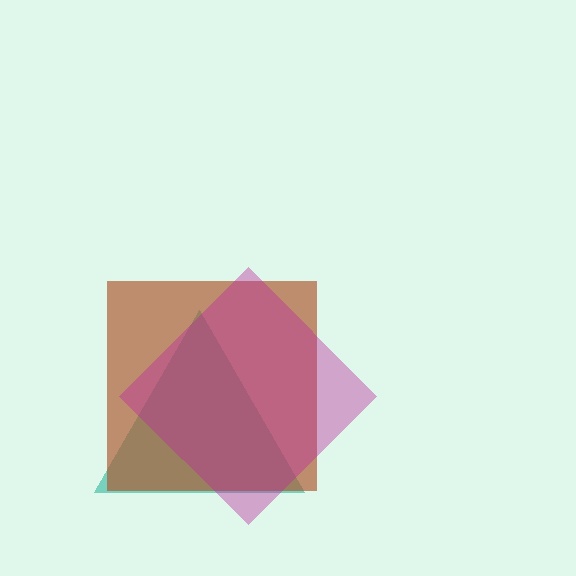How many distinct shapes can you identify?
There are 3 distinct shapes: a teal triangle, a brown square, a magenta diamond.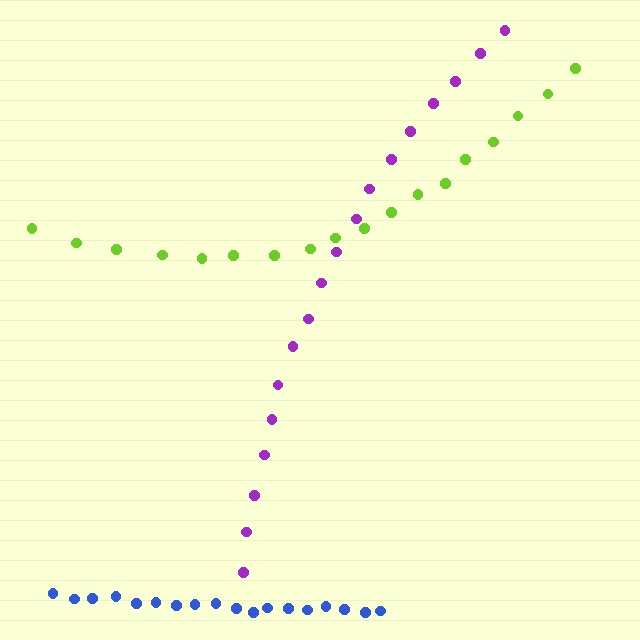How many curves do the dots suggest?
There are 3 distinct paths.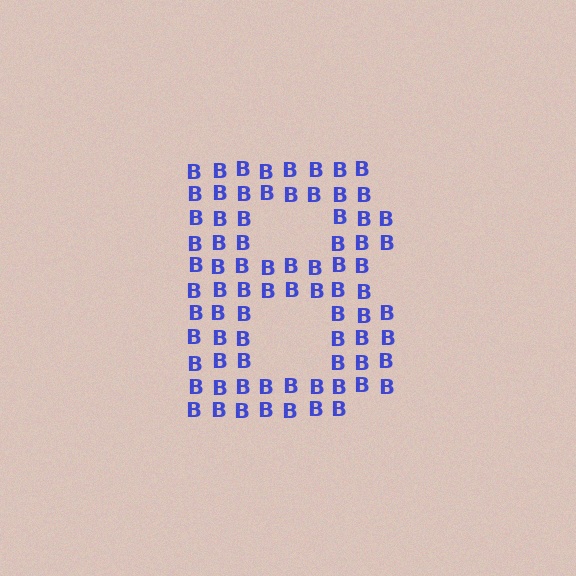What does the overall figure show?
The overall figure shows the letter B.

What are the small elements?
The small elements are letter B's.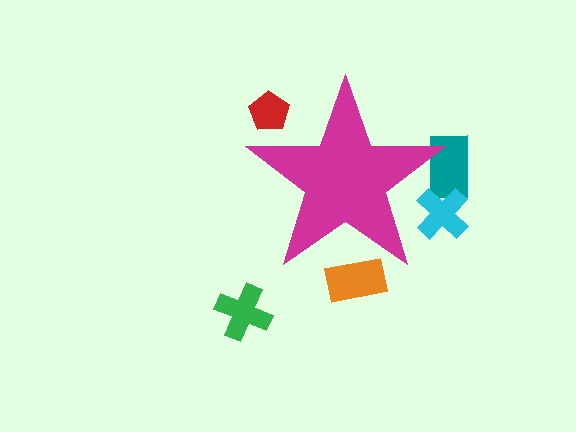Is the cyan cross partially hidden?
Yes, the cyan cross is partially hidden behind the magenta star.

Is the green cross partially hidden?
No, the green cross is fully visible.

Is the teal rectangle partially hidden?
Yes, the teal rectangle is partially hidden behind the magenta star.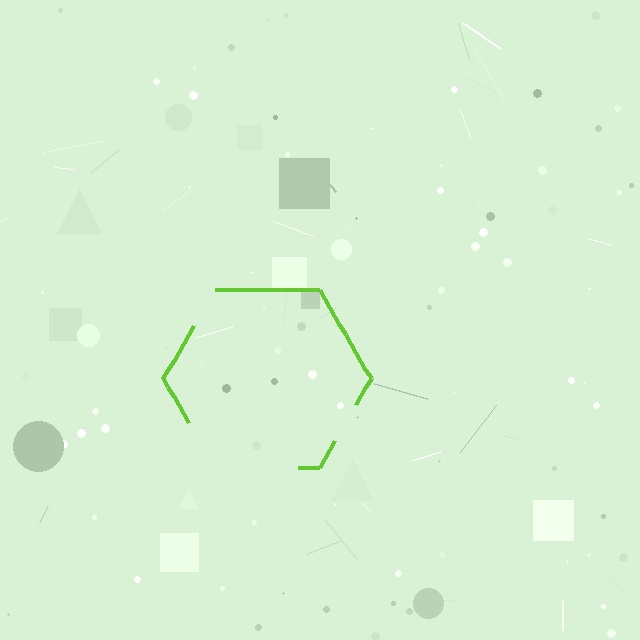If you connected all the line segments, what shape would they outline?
They would outline a hexagon.